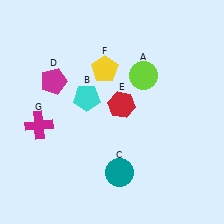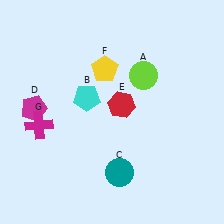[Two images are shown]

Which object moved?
The magenta pentagon (D) moved down.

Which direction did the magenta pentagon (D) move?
The magenta pentagon (D) moved down.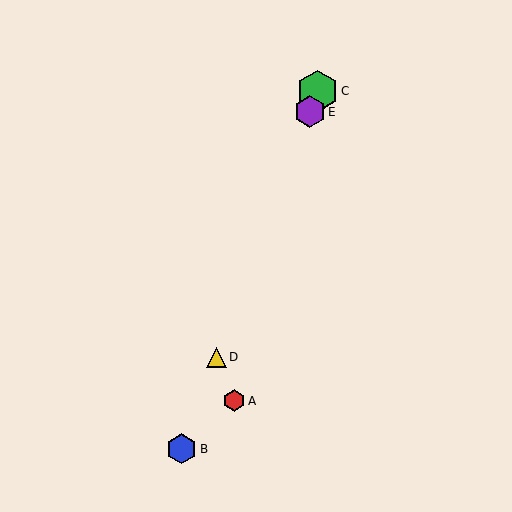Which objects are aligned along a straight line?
Objects B, C, D, E are aligned along a straight line.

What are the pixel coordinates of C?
Object C is at (317, 91).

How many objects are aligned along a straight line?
4 objects (B, C, D, E) are aligned along a straight line.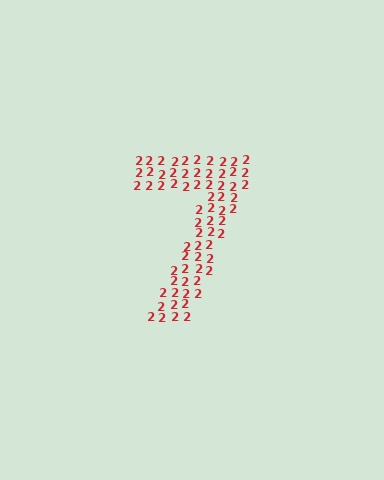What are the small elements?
The small elements are digit 2's.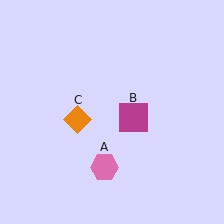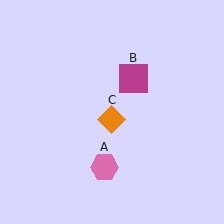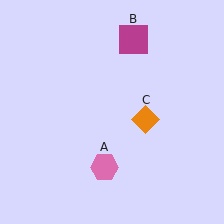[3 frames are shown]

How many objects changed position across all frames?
2 objects changed position: magenta square (object B), orange diamond (object C).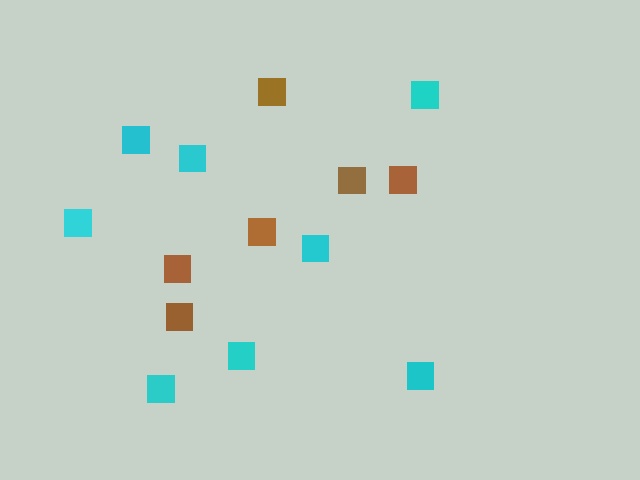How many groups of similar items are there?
There are 2 groups: one group of cyan squares (8) and one group of brown squares (6).